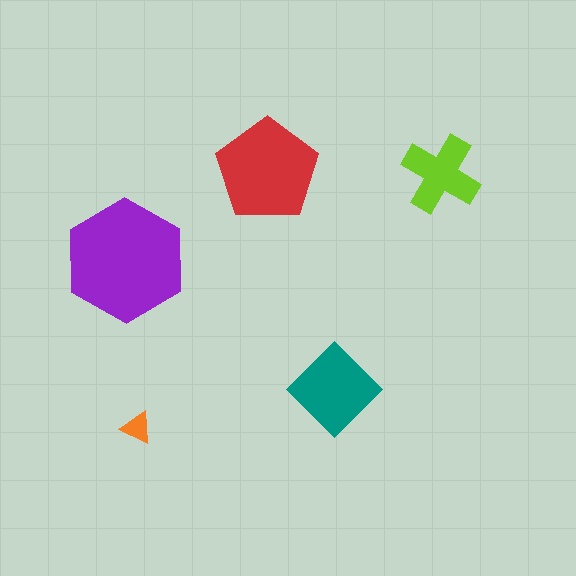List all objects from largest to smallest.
The purple hexagon, the red pentagon, the teal diamond, the lime cross, the orange triangle.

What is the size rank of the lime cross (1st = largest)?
4th.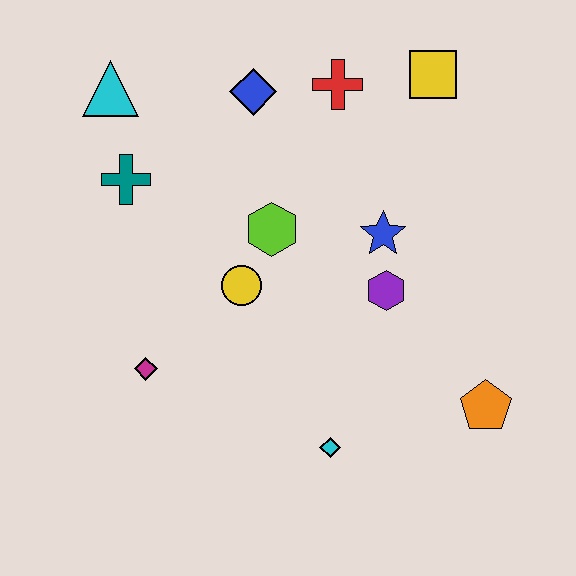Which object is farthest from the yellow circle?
The yellow square is farthest from the yellow circle.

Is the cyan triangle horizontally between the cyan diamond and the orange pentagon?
No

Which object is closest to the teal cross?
The cyan triangle is closest to the teal cross.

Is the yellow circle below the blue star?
Yes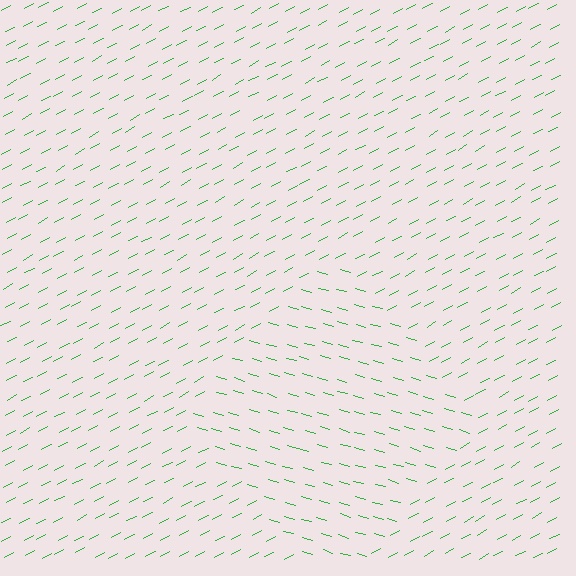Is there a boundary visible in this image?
Yes, there is a texture boundary formed by a change in line orientation.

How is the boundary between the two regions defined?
The boundary is defined purely by a change in line orientation (approximately 45 degrees difference). All lines are the same color and thickness.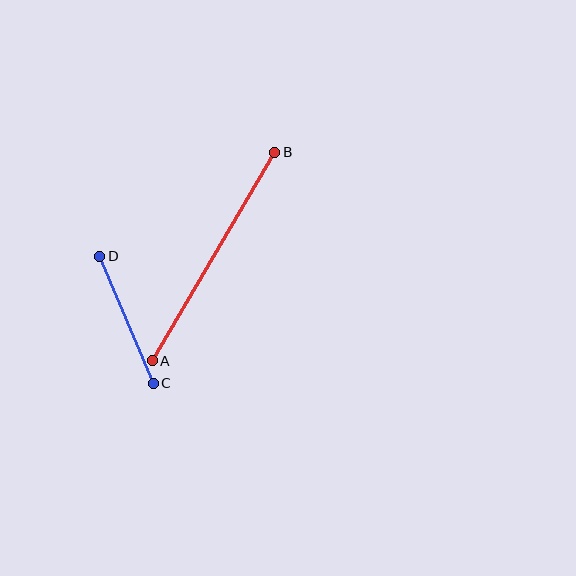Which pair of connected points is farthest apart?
Points A and B are farthest apart.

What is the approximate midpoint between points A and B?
The midpoint is at approximately (213, 256) pixels.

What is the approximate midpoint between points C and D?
The midpoint is at approximately (127, 320) pixels.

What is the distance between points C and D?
The distance is approximately 138 pixels.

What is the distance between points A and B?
The distance is approximately 242 pixels.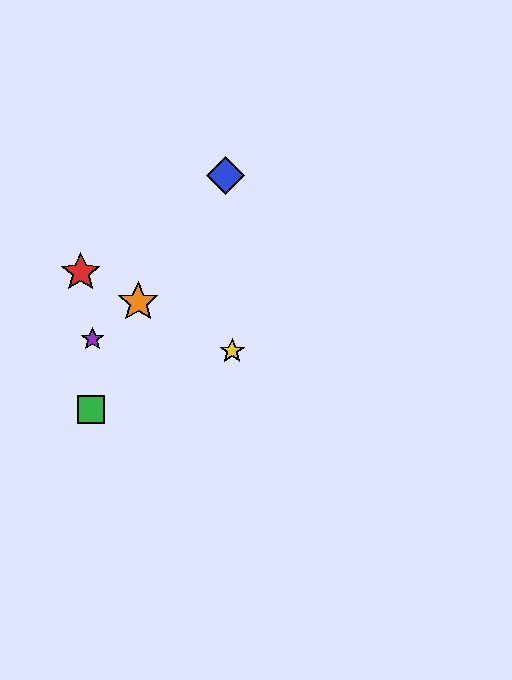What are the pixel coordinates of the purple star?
The purple star is at (93, 339).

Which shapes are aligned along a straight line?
The red star, the yellow star, the orange star are aligned along a straight line.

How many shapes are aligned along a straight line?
3 shapes (the red star, the yellow star, the orange star) are aligned along a straight line.